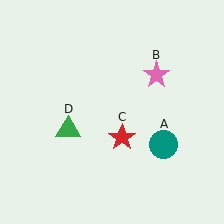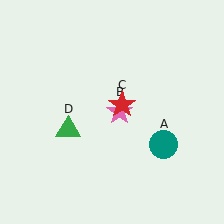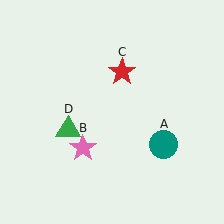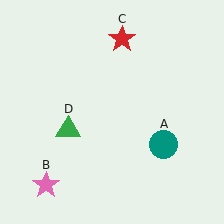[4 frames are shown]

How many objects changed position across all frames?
2 objects changed position: pink star (object B), red star (object C).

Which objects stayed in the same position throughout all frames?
Teal circle (object A) and green triangle (object D) remained stationary.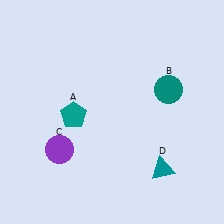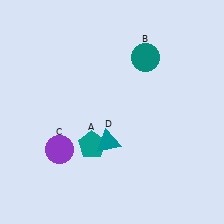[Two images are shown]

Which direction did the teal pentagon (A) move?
The teal pentagon (A) moved down.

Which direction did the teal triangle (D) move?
The teal triangle (D) moved left.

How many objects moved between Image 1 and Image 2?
3 objects moved between the two images.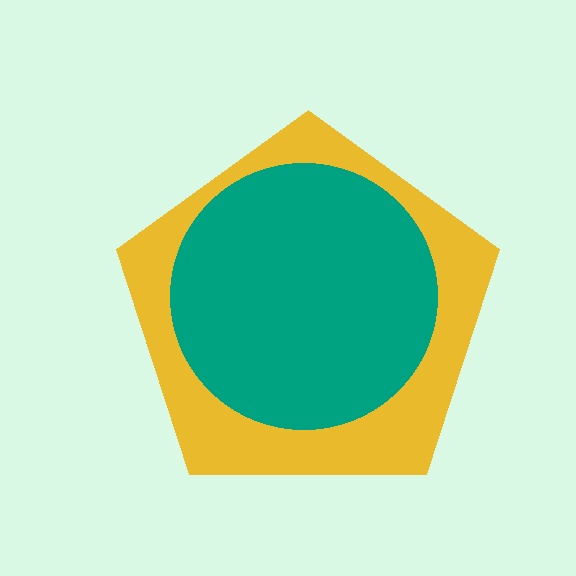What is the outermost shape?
The yellow pentagon.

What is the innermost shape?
The teal circle.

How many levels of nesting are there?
2.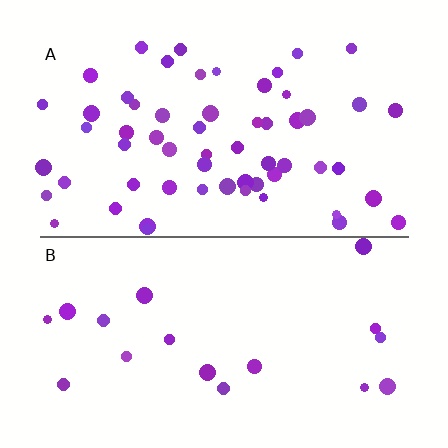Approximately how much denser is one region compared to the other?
Approximately 3.2× — region A over region B.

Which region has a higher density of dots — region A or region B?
A (the top).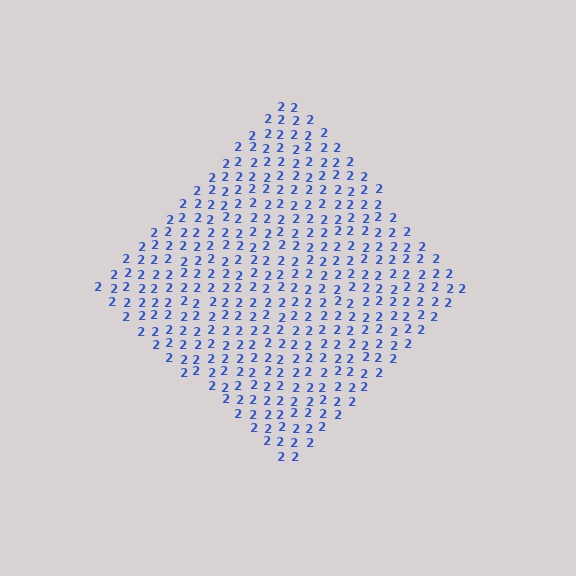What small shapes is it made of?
It is made of small digit 2's.